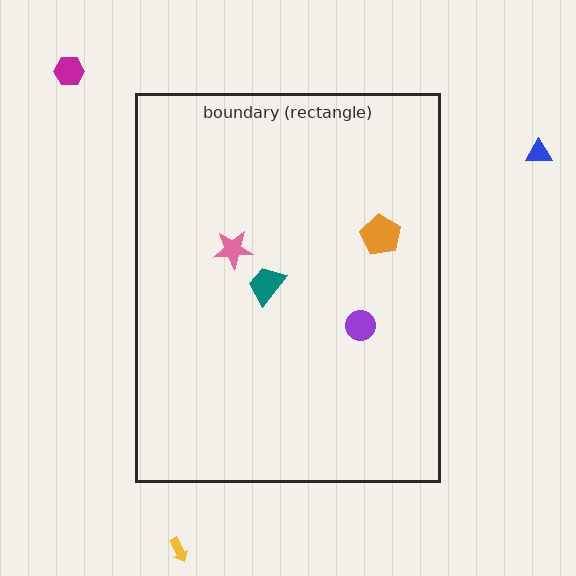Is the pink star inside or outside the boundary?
Inside.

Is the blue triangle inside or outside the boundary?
Outside.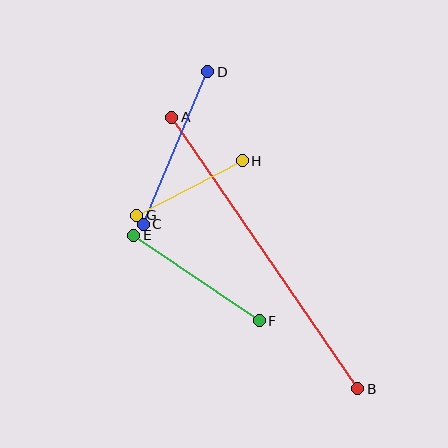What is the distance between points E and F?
The distance is approximately 152 pixels.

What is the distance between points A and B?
The distance is approximately 329 pixels.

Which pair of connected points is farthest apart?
Points A and B are farthest apart.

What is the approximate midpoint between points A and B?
The midpoint is at approximately (265, 253) pixels.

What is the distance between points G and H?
The distance is approximately 119 pixels.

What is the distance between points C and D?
The distance is approximately 166 pixels.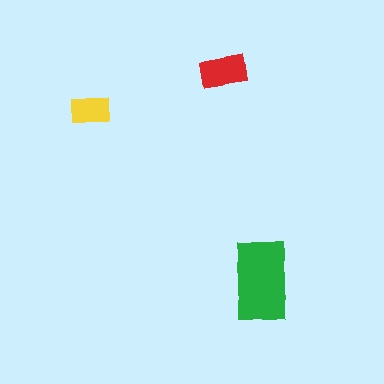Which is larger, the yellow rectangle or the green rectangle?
The green one.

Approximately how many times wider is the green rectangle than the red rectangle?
About 1.5 times wider.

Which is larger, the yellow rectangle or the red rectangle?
The red one.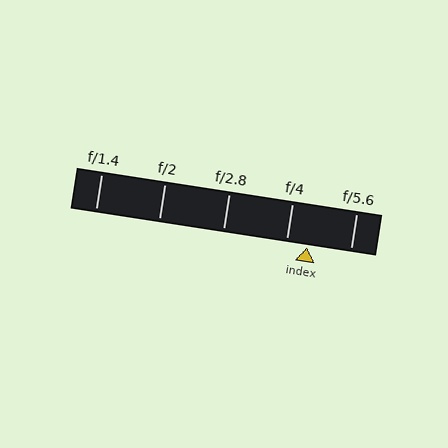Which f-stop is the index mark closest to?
The index mark is closest to f/4.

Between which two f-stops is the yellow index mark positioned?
The index mark is between f/4 and f/5.6.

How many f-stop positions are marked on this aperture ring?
There are 5 f-stop positions marked.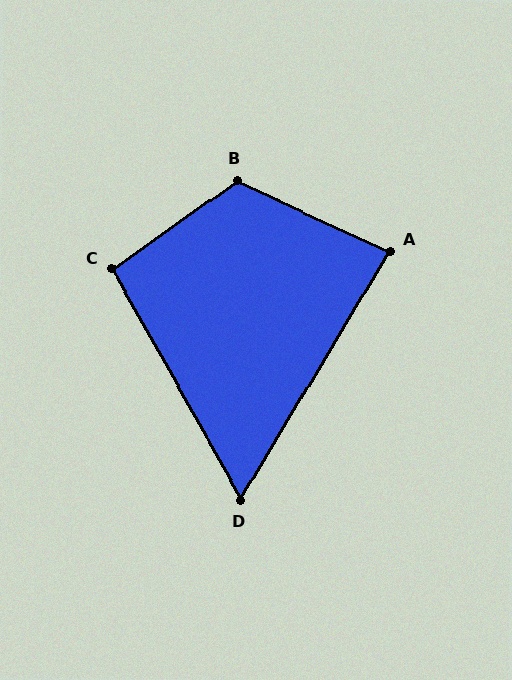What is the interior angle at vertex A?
Approximately 84 degrees (acute).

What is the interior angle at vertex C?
Approximately 96 degrees (obtuse).